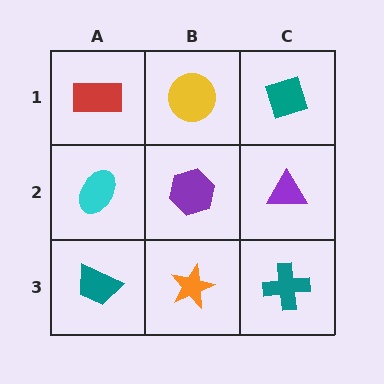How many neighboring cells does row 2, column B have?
4.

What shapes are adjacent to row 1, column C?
A purple triangle (row 2, column C), a yellow circle (row 1, column B).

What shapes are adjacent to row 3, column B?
A purple hexagon (row 2, column B), a teal trapezoid (row 3, column A), a teal cross (row 3, column C).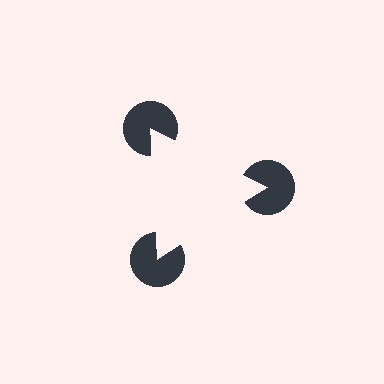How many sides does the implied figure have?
3 sides.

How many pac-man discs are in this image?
There are 3 — one at each vertex of the illusory triangle.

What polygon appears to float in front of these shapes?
An illusory triangle — its edges are inferred from the aligned wedge cuts in the pac-man discs, not physically drawn.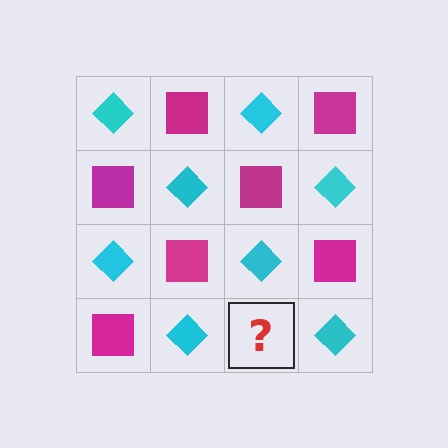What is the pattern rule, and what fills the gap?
The rule is that it alternates cyan diamond and magenta square in a checkerboard pattern. The gap should be filled with a magenta square.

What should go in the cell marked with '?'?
The missing cell should contain a magenta square.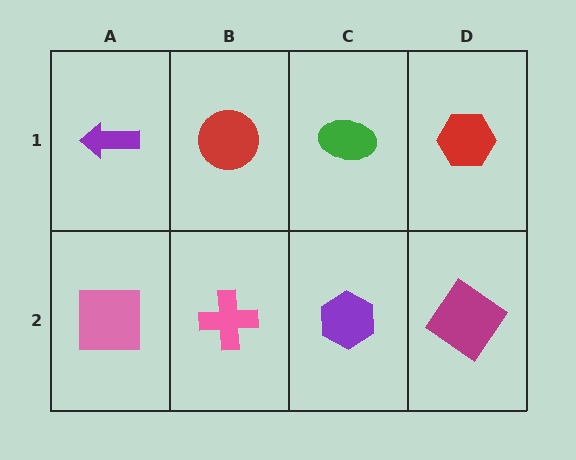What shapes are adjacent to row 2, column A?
A purple arrow (row 1, column A), a pink cross (row 2, column B).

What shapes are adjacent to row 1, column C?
A purple hexagon (row 2, column C), a red circle (row 1, column B), a red hexagon (row 1, column D).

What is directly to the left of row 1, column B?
A purple arrow.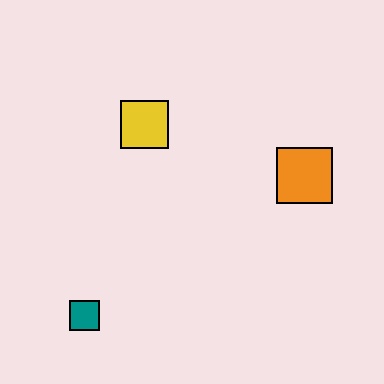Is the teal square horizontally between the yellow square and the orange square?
No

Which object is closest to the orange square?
The yellow square is closest to the orange square.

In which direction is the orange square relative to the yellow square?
The orange square is to the right of the yellow square.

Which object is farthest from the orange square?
The teal square is farthest from the orange square.